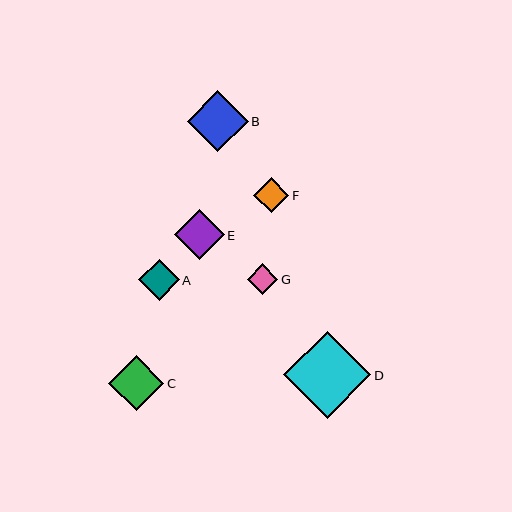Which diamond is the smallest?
Diamond G is the smallest with a size of approximately 31 pixels.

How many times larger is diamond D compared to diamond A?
Diamond D is approximately 2.1 times the size of diamond A.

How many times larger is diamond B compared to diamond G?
Diamond B is approximately 2.0 times the size of diamond G.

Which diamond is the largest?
Diamond D is the largest with a size of approximately 87 pixels.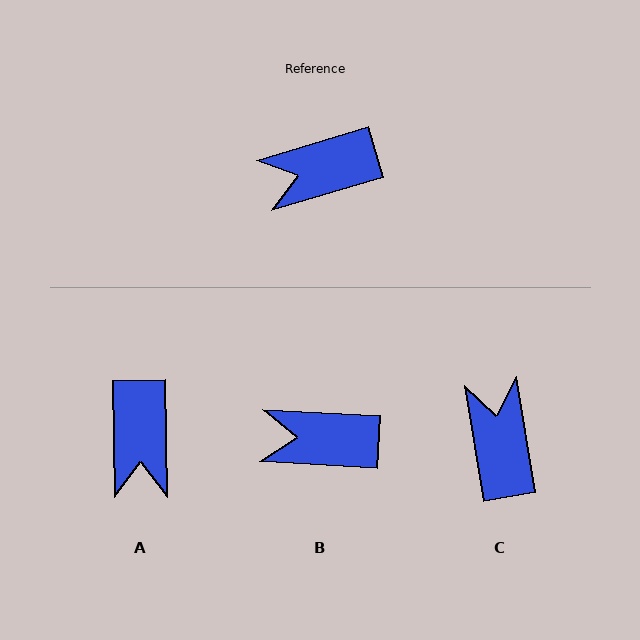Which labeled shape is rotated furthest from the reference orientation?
C, about 97 degrees away.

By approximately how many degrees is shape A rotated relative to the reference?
Approximately 74 degrees counter-clockwise.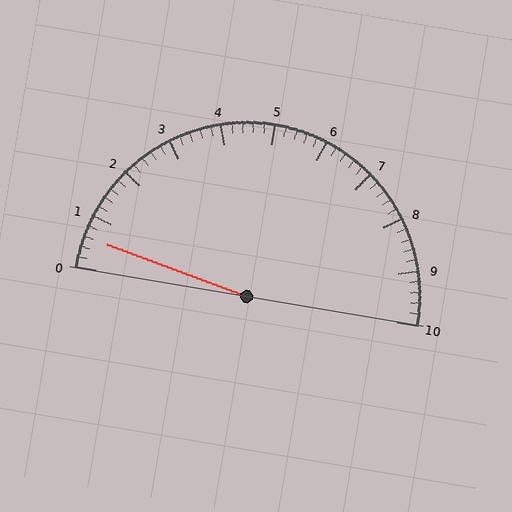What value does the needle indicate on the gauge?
The needle indicates approximately 0.6.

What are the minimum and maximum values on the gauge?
The gauge ranges from 0 to 10.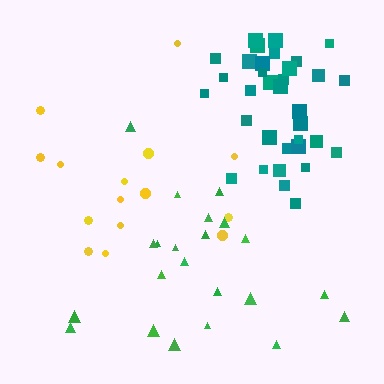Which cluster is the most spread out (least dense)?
Yellow.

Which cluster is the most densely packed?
Teal.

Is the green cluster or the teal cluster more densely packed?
Teal.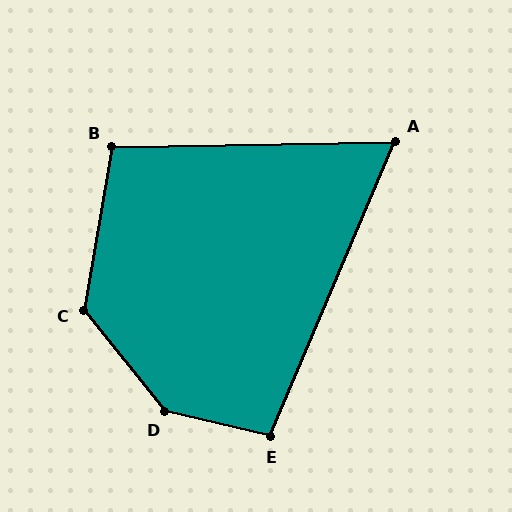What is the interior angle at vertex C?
Approximately 132 degrees (obtuse).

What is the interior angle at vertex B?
Approximately 101 degrees (obtuse).